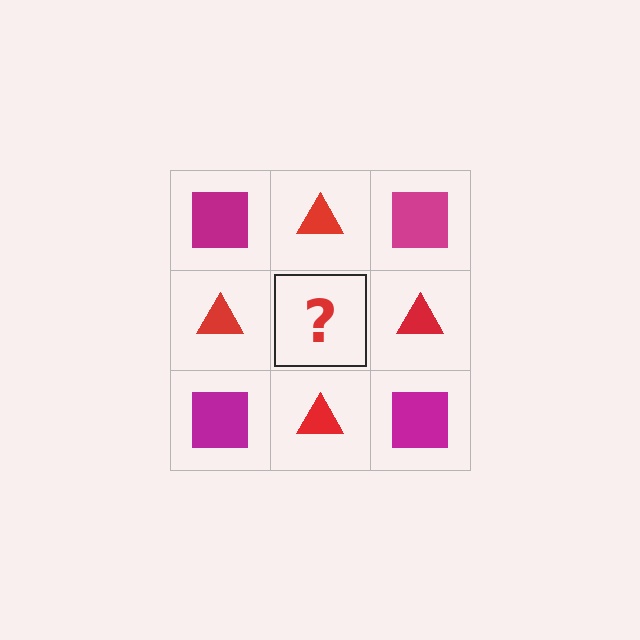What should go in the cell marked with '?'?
The missing cell should contain a magenta square.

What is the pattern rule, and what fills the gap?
The rule is that it alternates magenta square and red triangle in a checkerboard pattern. The gap should be filled with a magenta square.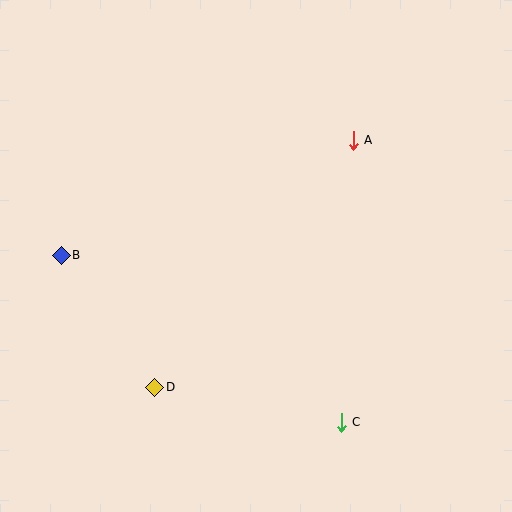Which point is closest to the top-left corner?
Point B is closest to the top-left corner.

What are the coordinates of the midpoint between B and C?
The midpoint between B and C is at (201, 339).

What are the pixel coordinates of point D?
Point D is at (155, 387).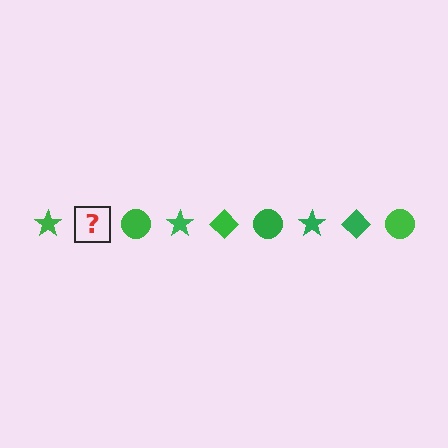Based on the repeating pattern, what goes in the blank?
The blank should be a green diamond.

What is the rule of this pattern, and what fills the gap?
The rule is that the pattern cycles through star, diamond, circle shapes in green. The gap should be filled with a green diamond.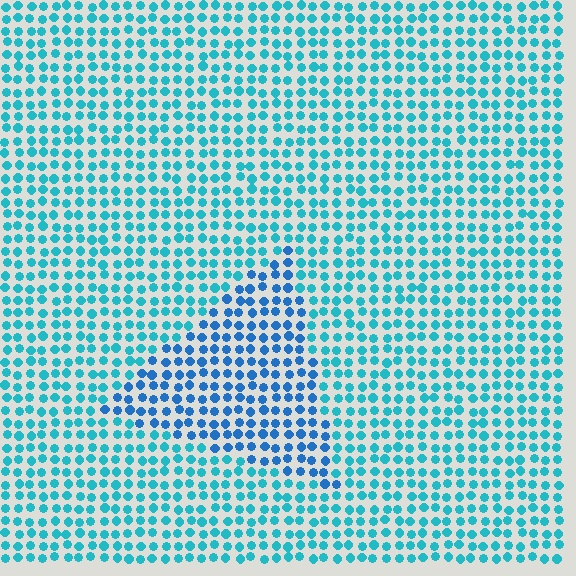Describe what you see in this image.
The image is filled with small cyan elements in a uniform arrangement. A triangle-shaped region is visible where the elements are tinted to a slightly different hue, forming a subtle color boundary.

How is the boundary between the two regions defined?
The boundary is defined purely by a slight shift in hue (about 27 degrees). Spacing, size, and orientation are identical on both sides.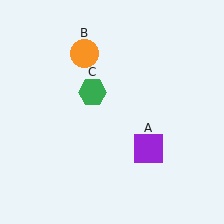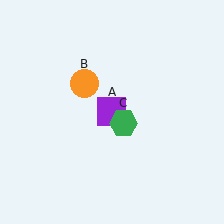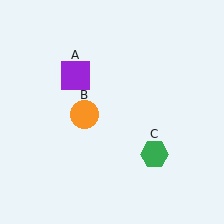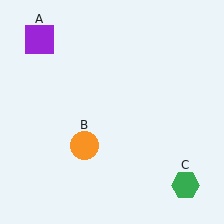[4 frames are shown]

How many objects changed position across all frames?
3 objects changed position: purple square (object A), orange circle (object B), green hexagon (object C).